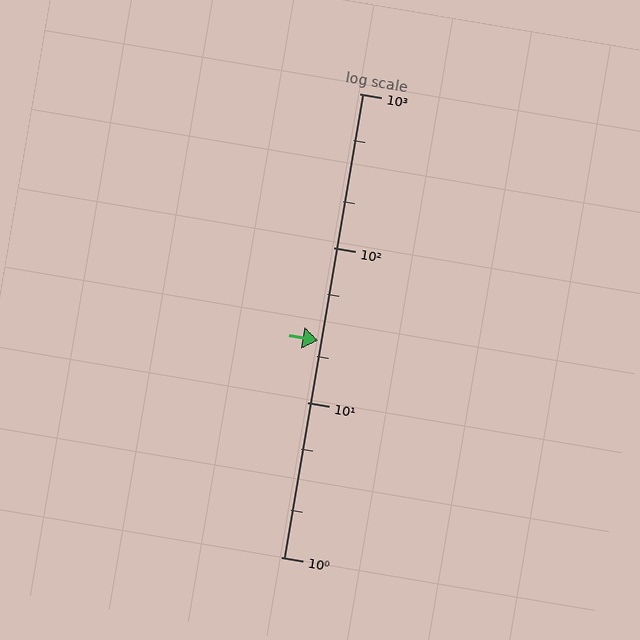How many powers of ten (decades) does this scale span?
The scale spans 3 decades, from 1 to 1000.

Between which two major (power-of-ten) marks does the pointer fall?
The pointer is between 10 and 100.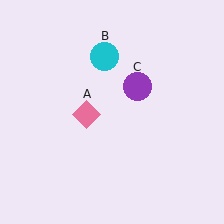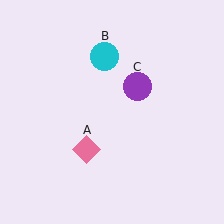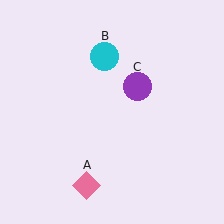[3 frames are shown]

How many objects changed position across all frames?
1 object changed position: pink diamond (object A).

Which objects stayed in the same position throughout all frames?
Cyan circle (object B) and purple circle (object C) remained stationary.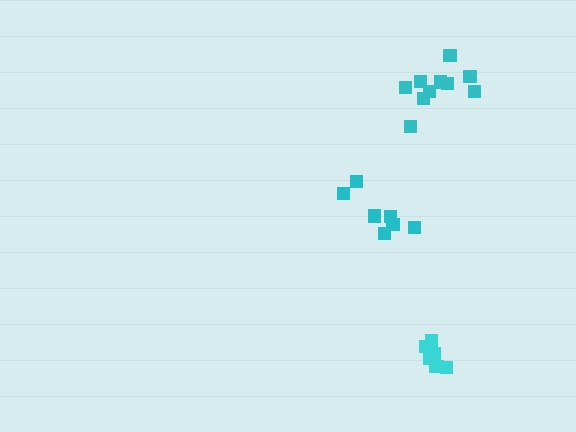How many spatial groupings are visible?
There are 3 spatial groupings.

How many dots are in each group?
Group 1: 10 dots, Group 2: 7 dots, Group 3: 7 dots (24 total).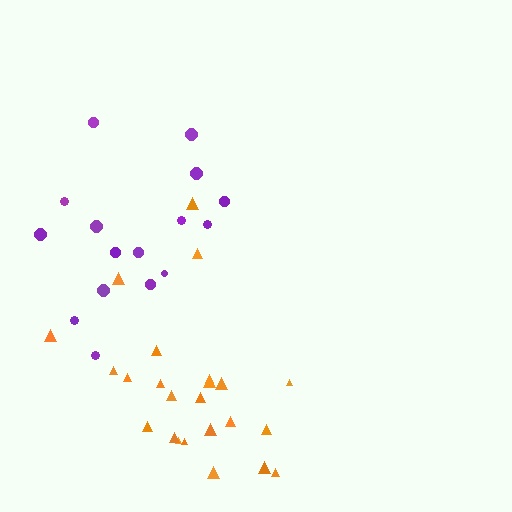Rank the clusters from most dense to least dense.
orange, purple.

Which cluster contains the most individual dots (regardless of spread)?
Orange (24).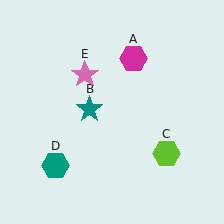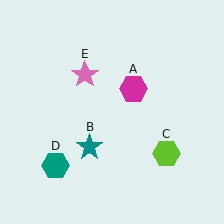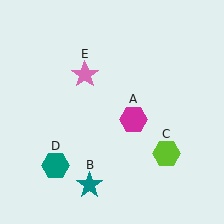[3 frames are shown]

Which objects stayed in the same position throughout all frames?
Lime hexagon (object C) and teal hexagon (object D) and pink star (object E) remained stationary.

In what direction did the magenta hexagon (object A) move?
The magenta hexagon (object A) moved down.